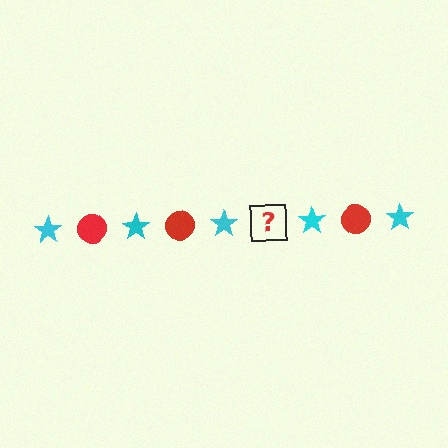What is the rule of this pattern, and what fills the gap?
The rule is that the pattern alternates between cyan star and red circle. The gap should be filled with a red circle.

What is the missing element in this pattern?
The missing element is a red circle.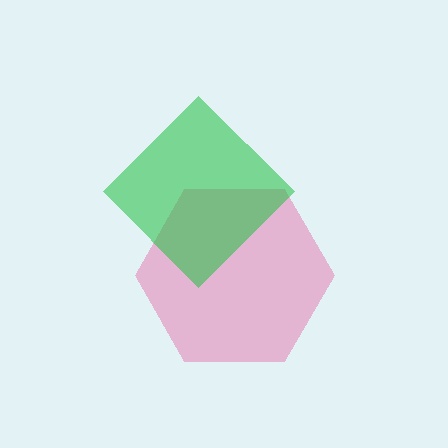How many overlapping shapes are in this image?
There are 2 overlapping shapes in the image.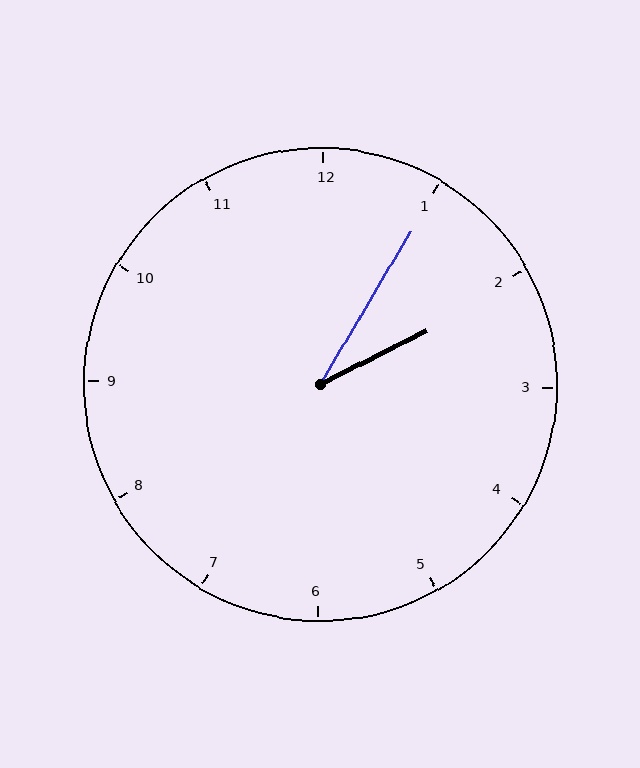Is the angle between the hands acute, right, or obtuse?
It is acute.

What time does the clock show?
2:05.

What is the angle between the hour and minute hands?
Approximately 32 degrees.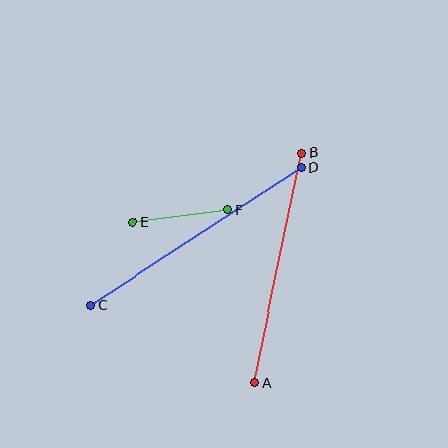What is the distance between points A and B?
The distance is approximately 235 pixels.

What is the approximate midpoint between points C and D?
The midpoint is at approximately (196, 236) pixels.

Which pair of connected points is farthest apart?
Points C and D are farthest apart.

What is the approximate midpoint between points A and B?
The midpoint is at approximately (278, 268) pixels.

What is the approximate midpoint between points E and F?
The midpoint is at approximately (180, 216) pixels.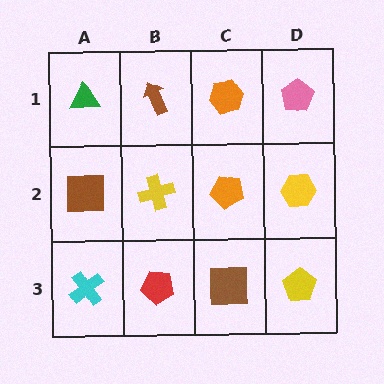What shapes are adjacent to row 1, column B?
A yellow cross (row 2, column B), a green triangle (row 1, column A), an orange hexagon (row 1, column C).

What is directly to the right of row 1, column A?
A brown arrow.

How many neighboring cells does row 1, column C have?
3.